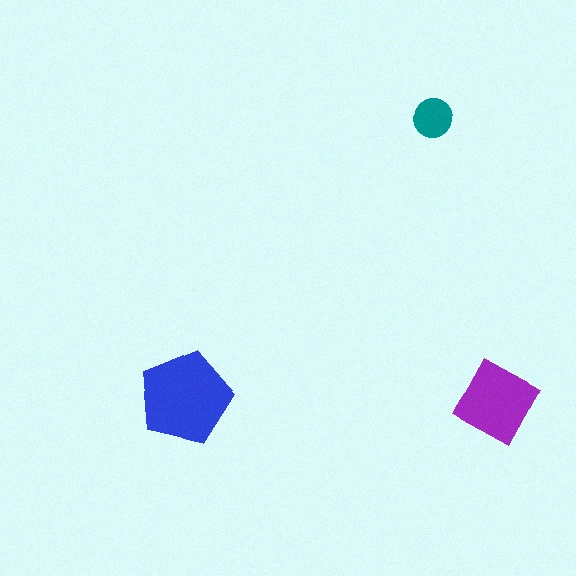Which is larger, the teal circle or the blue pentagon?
The blue pentagon.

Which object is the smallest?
The teal circle.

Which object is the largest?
The blue pentagon.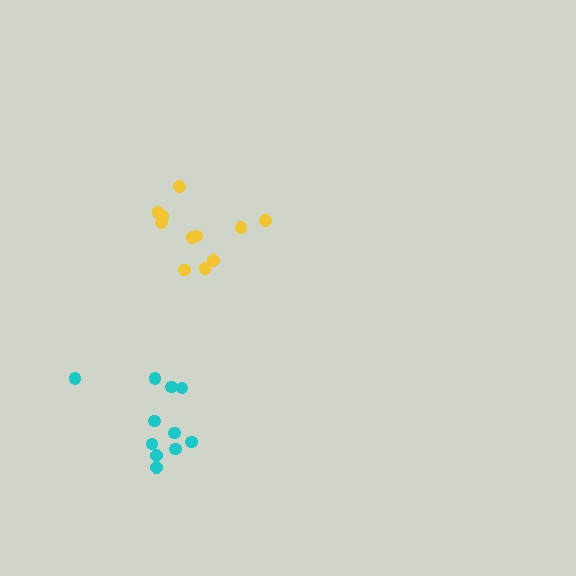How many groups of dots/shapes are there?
There are 2 groups.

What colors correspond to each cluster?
The clusters are colored: cyan, yellow.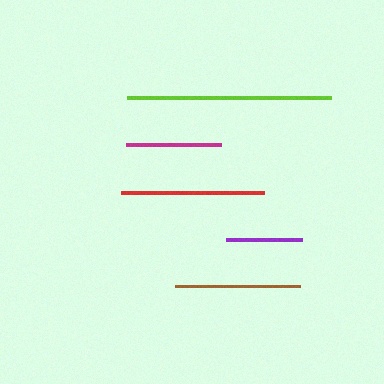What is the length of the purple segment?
The purple segment is approximately 76 pixels long.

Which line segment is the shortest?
The purple line is the shortest at approximately 76 pixels.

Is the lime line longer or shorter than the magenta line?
The lime line is longer than the magenta line.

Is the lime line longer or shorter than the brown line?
The lime line is longer than the brown line.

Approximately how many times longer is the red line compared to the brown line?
The red line is approximately 1.1 times the length of the brown line.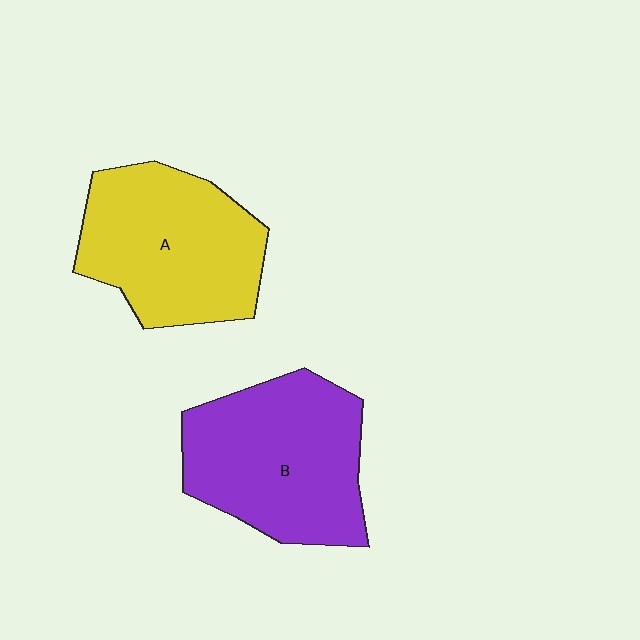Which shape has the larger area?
Shape B (purple).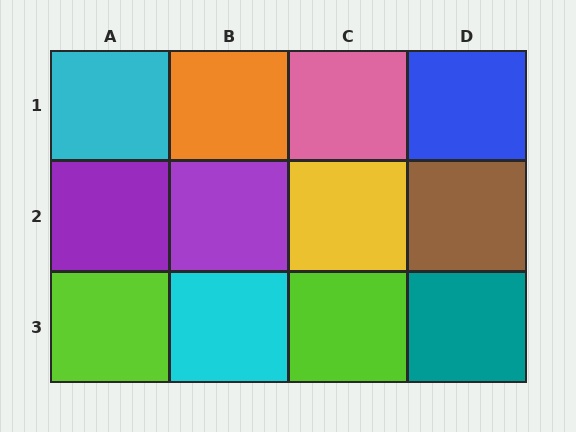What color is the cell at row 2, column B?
Purple.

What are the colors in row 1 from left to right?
Cyan, orange, pink, blue.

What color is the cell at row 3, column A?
Lime.